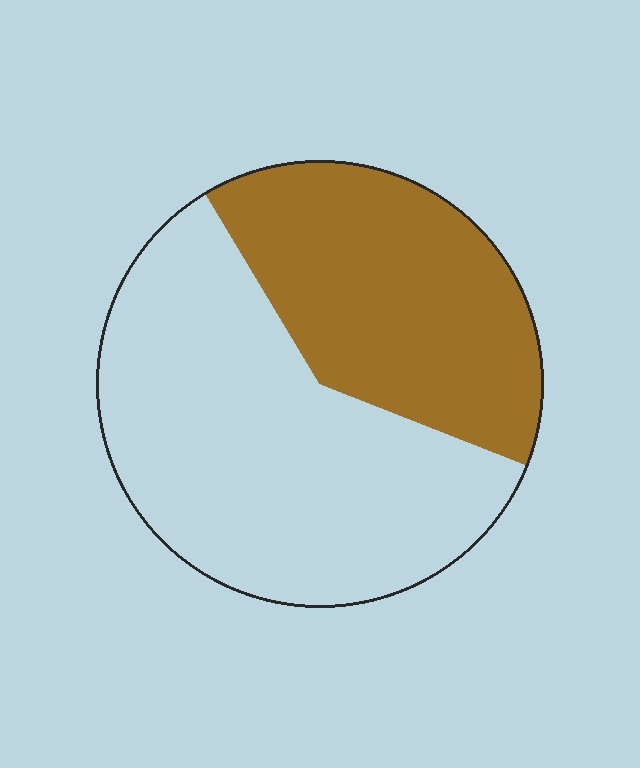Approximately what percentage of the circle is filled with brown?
Approximately 40%.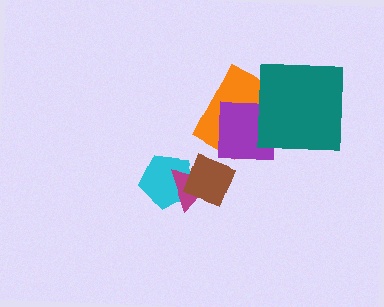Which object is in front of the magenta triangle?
The brown diamond is in front of the magenta triangle.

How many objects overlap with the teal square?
2 objects overlap with the teal square.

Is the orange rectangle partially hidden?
Yes, it is partially covered by another shape.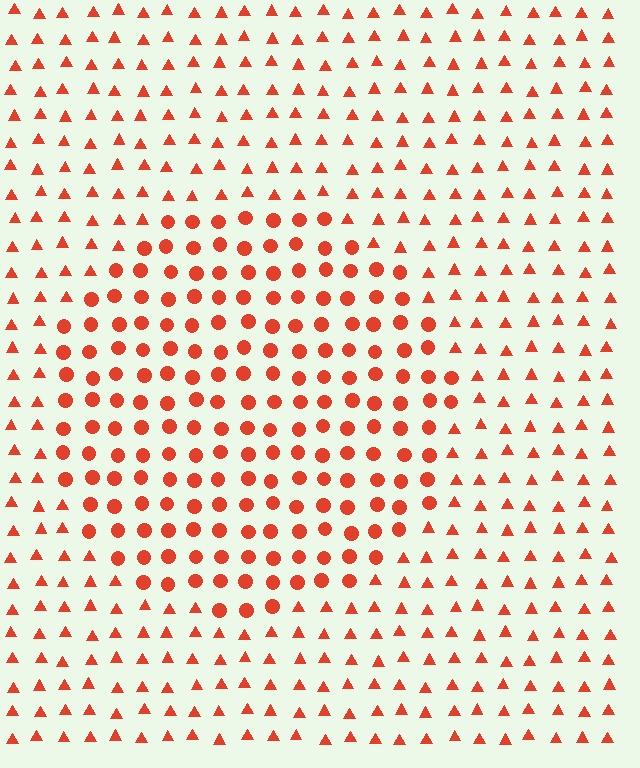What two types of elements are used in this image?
The image uses circles inside the circle region and triangles outside it.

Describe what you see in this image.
The image is filled with small red elements arranged in a uniform grid. A circle-shaped region contains circles, while the surrounding area contains triangles. The boundary is defined purely by the change in element shape.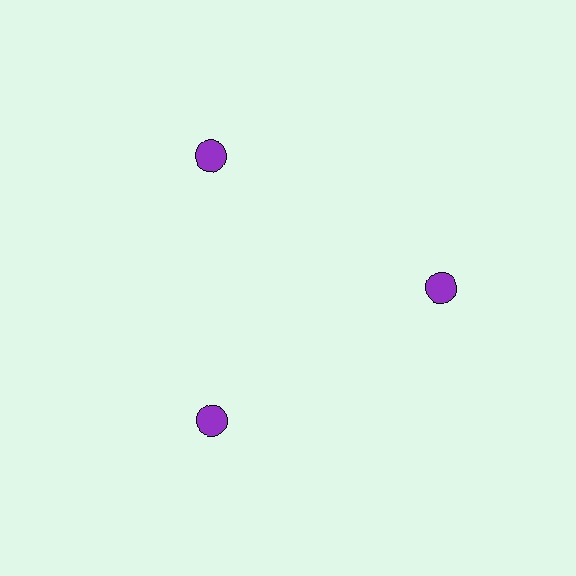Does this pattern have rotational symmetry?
Yes, this pattern has 3-fold rotational symmetry. It looks the same after rotating 120 degrees around the center.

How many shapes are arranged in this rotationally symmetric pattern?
There are 3 shapes, arranged in 3 groups of 1.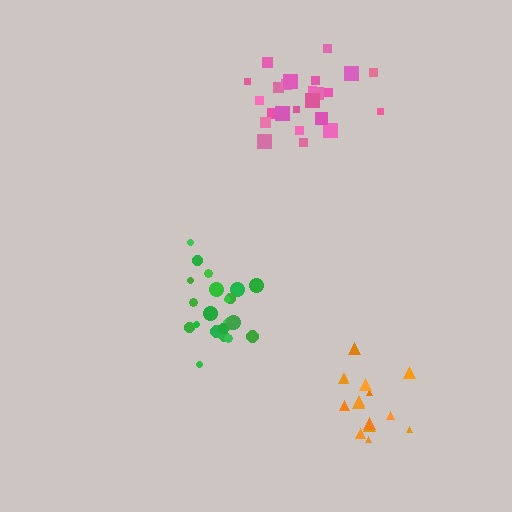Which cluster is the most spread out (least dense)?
Green.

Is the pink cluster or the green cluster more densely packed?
Pink.